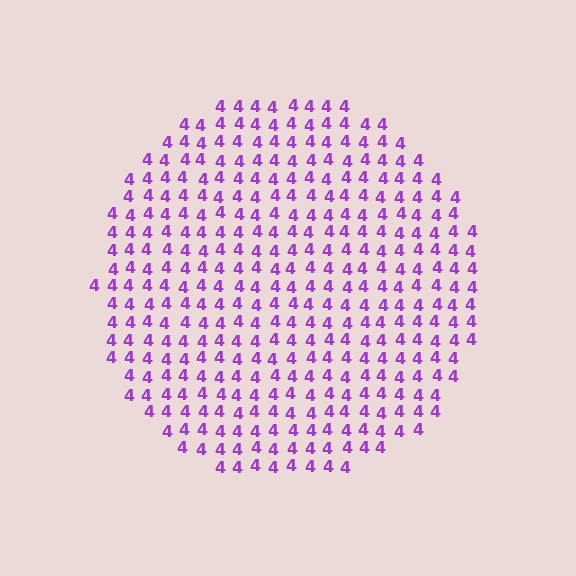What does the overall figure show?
The overall figure shows a circle.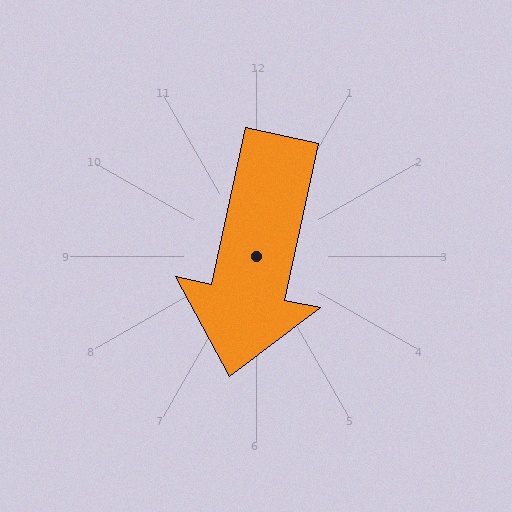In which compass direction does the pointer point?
South.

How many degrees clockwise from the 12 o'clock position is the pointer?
Approximately 192 degrees.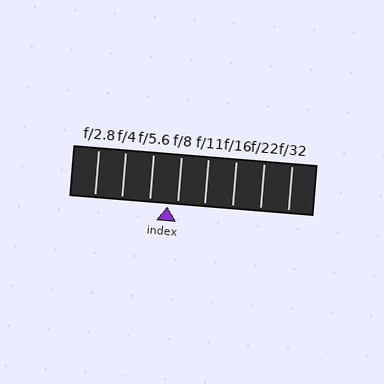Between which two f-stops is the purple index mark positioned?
The index mark is between f/5.6 and f/8.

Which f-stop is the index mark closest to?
The index mark is closest to f/8.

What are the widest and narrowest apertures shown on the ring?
The widest aperture shown is f/2.8 and the narrowest is f/32.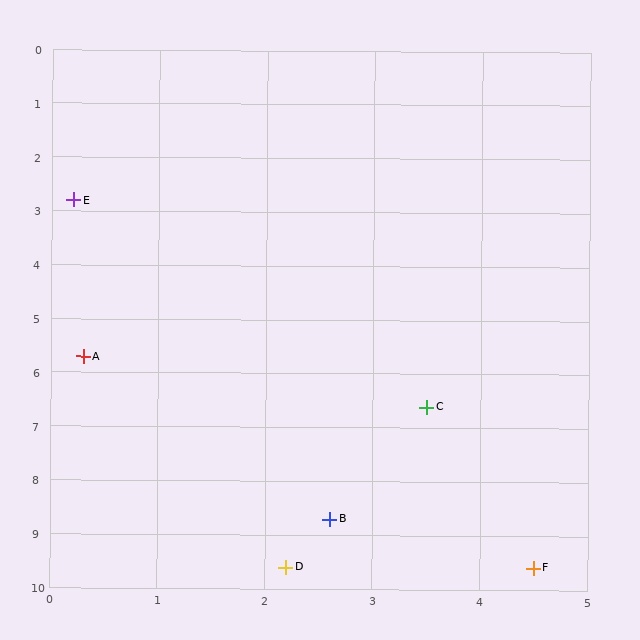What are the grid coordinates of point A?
Point A is at approximately (0.3, 5.7).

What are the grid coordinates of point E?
Point E is at approximately (0.2, 2.8).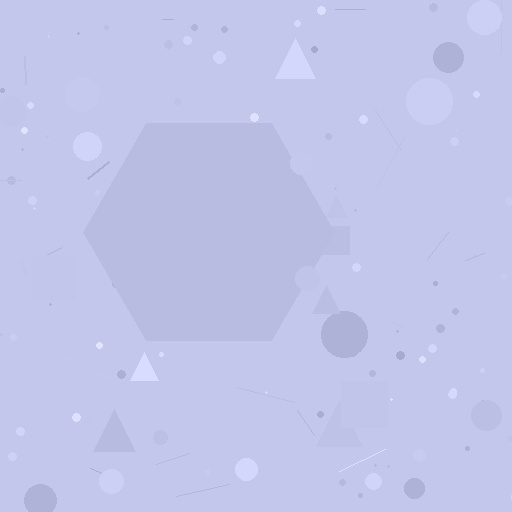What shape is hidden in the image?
A hexagon is hidden in the image.